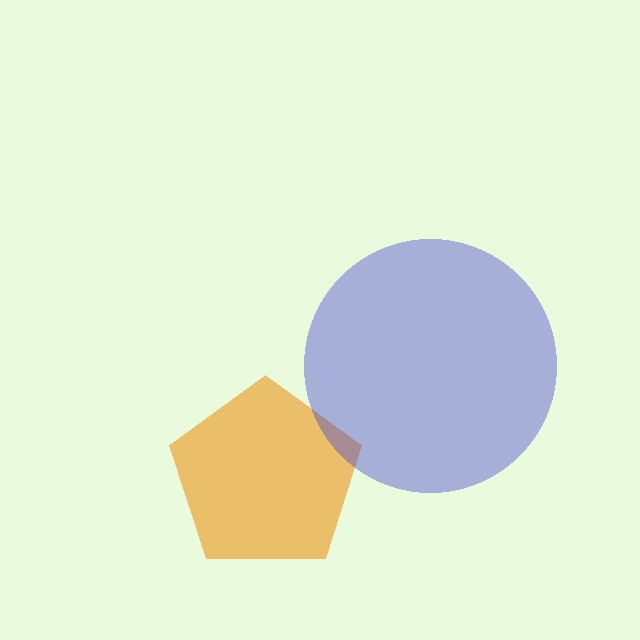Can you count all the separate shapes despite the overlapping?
Yes, there are 2 separate shapes.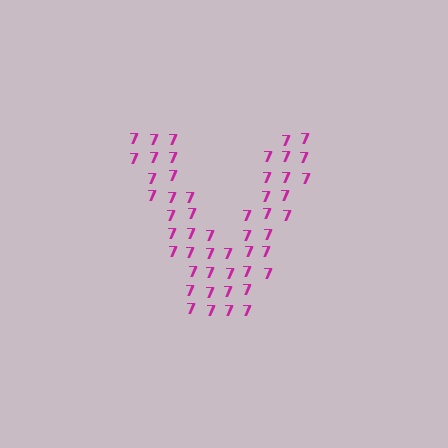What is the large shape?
The large shape is the letter V.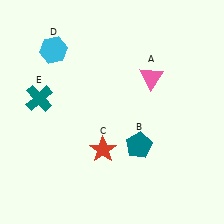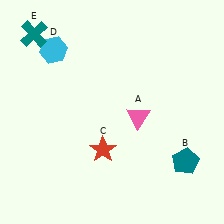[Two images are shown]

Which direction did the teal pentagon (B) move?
The teal pentagon (B) moved right.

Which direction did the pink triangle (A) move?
The pink triangle (A) moved down.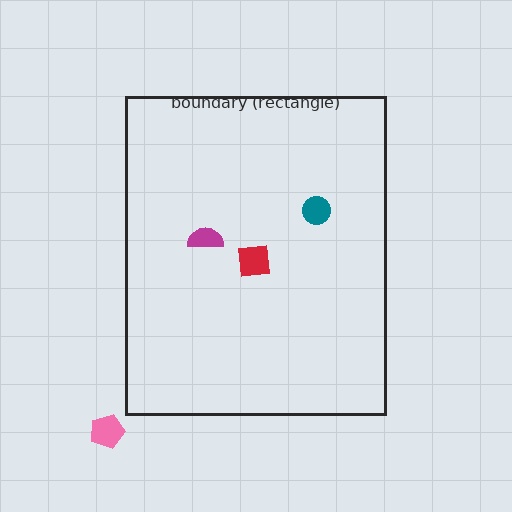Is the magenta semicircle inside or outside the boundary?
Inside.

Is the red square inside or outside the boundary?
Inside.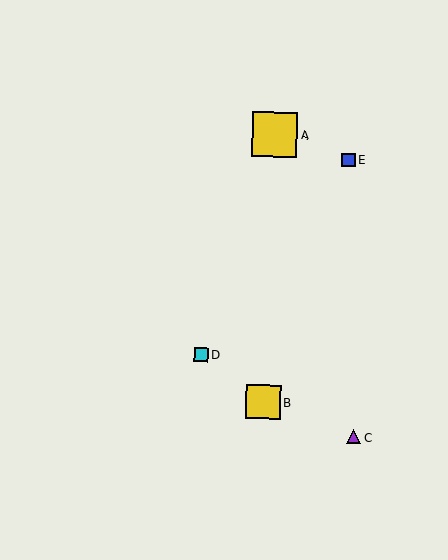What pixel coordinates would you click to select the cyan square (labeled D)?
Click at (201, 354) to select the cyan square D.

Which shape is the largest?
The yellow square (labeled A) is the largest.